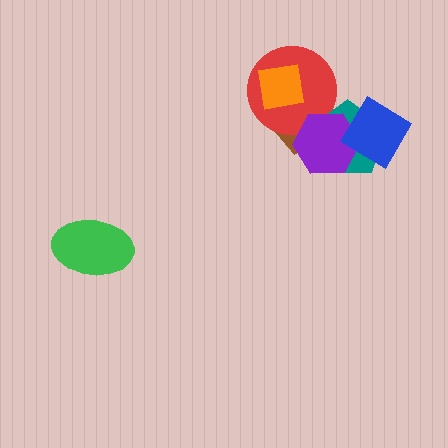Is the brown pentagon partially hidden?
Yes, it is partially covered by another shape.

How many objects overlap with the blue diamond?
2 objects overlap with the blue diamond.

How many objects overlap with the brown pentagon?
4 objects overlap with the brown pentagon.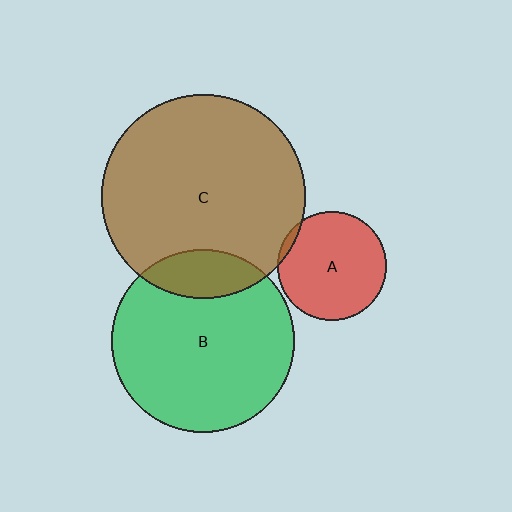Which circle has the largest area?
Circle C (brown).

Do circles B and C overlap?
Yes.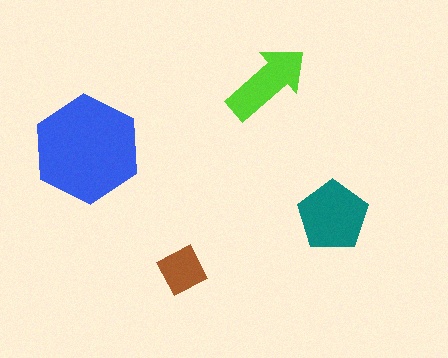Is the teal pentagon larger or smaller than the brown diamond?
Larger.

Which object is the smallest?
The brown diamond.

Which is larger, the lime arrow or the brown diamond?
The lime arrow.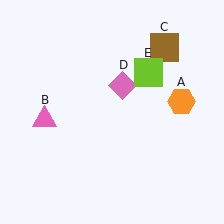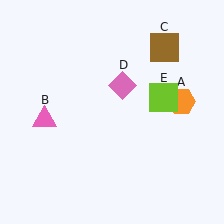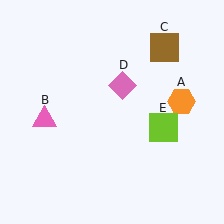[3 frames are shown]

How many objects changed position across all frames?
1 object changed position: lime square (object E).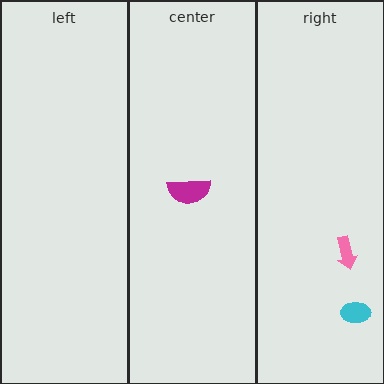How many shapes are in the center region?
1.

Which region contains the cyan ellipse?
The right region.